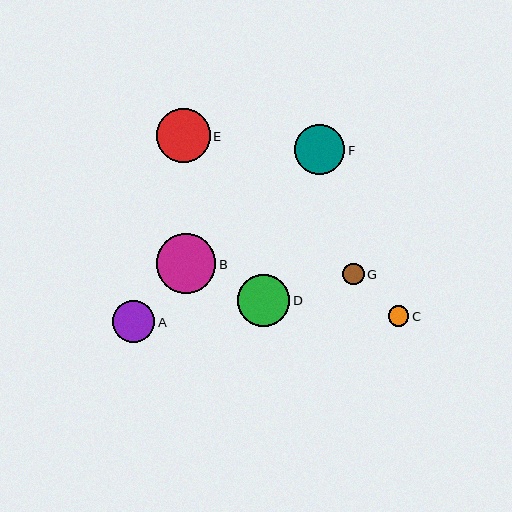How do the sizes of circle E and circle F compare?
Circle E and circle F are approximately the same size.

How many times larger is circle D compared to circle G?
Circle D is approximately 2.4 times the size of circle G.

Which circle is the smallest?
Circle C is the smallest with a size of approximately 20 pixels.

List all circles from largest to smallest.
From largest to smallest: B, E, D, F, A, G, C.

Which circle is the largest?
Circle B is the largest with a size of approximately 60 pixels.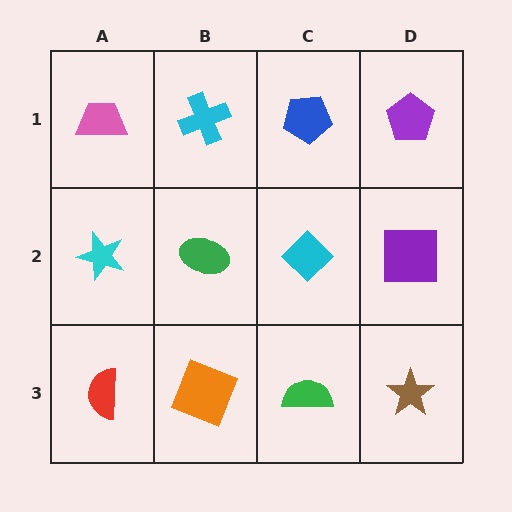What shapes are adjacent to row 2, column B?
A cyan cross (row 1, column B), an orange square (row 3, column B), a cyan star (row 2, column A), a cyan diamond (row 2, column C).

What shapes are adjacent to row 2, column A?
A pink trapezoid (row 1, column A), a red semicircle (row 3, column A), a green ellipse (row 2, column B).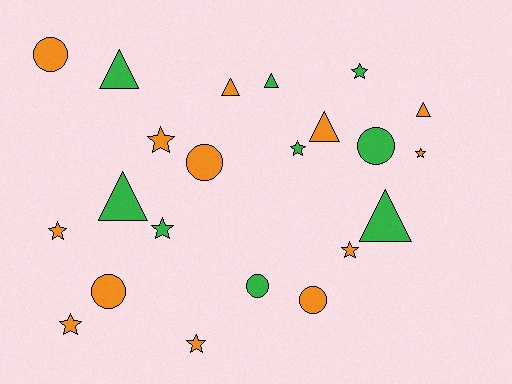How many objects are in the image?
There are 22 objects.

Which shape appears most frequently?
Star, with 9 objects.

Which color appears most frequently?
Orange, with 13 objects.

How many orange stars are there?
There are 6 orange stars.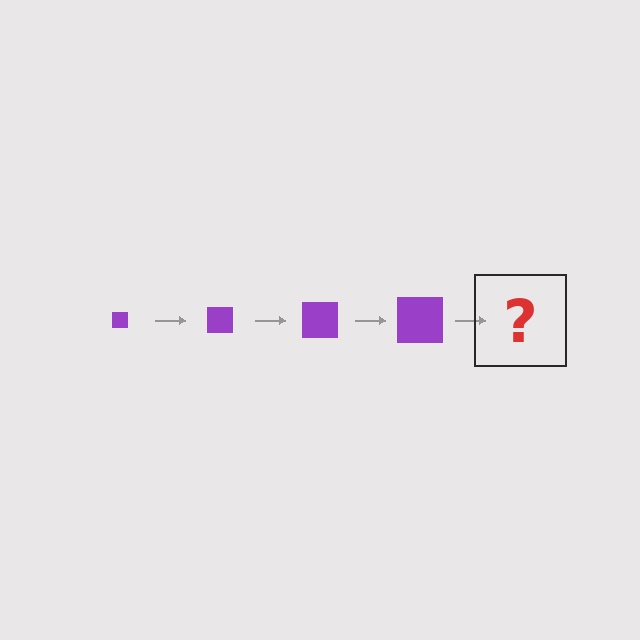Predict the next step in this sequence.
The next step is a purple square, larger than the previous one.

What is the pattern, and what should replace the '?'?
The pattern is that the square gets progressively larger each step. The '?' should be a purple square, larger than the previous one.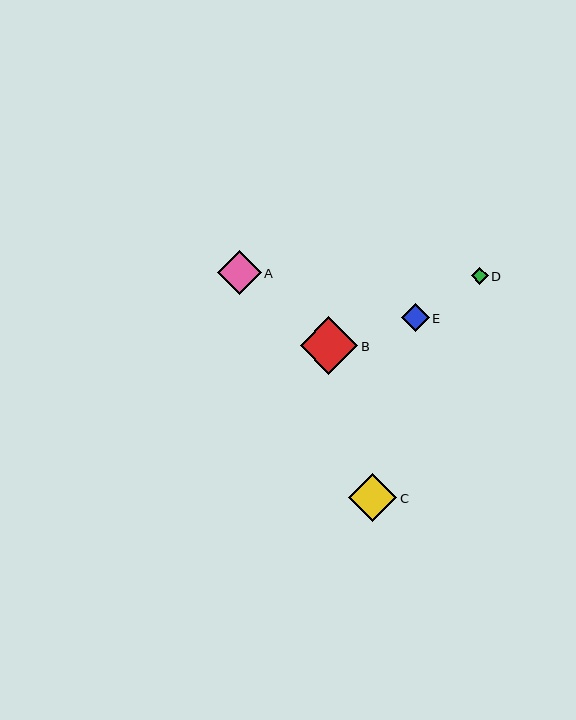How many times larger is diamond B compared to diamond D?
Diamond B is approximately 3.4 times the size of diamond D.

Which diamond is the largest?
Diamond B is the largest with a size of approximately 58 pixels.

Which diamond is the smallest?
Diamond D is the smallest with a size of approximately 17 pixels.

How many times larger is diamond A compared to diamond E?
Diamond A is approximately 1.6 times the size of diamond E.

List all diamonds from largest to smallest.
From largest to smallest: B, C, A, E, D.